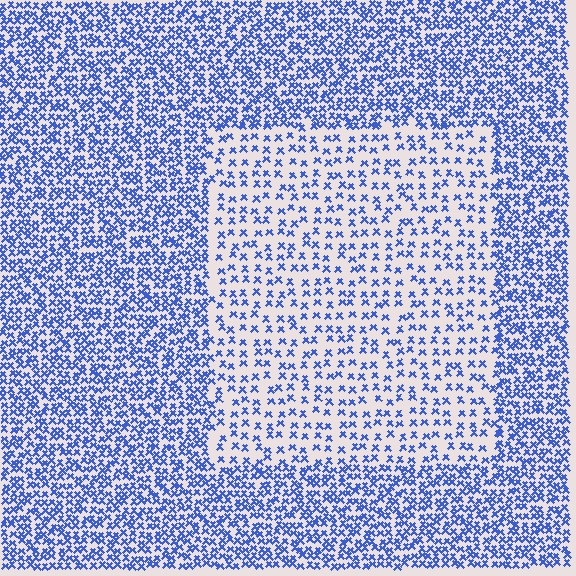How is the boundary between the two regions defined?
The boundary is defined by a change in element density (approximately 2.2x ratio). All elements are the same color, size, and shape.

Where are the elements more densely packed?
The elements are more densely packed outside the rectangle boundary.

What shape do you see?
I see a rectangle.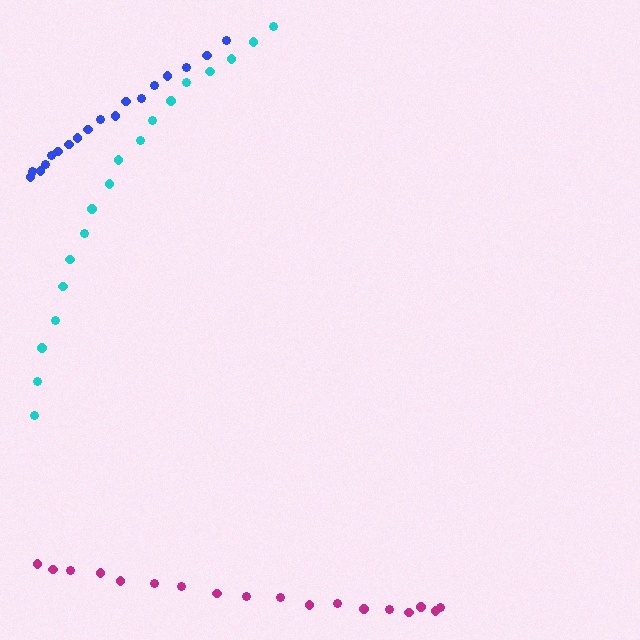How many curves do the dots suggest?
There are 3 distinct paths.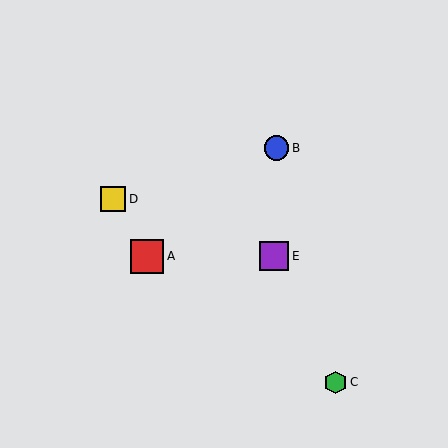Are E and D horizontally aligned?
No, E is at y≈256 and D is at y≈199.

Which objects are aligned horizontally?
Objects A, E are aligned horizontally.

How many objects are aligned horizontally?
2 objects (A, E) are aligned horizontally.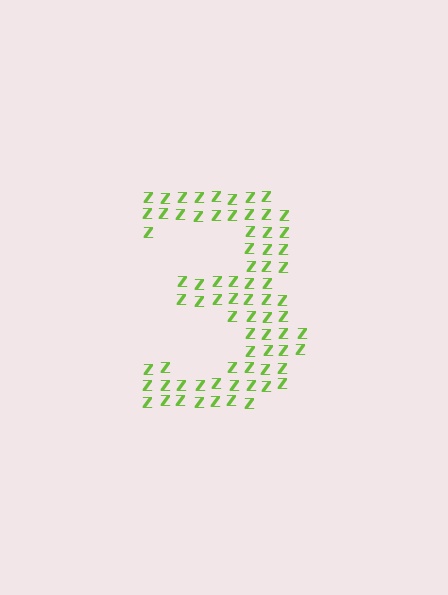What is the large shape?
The large shape is the digit 3.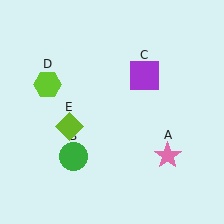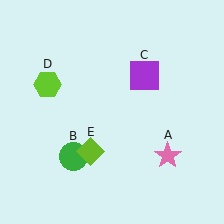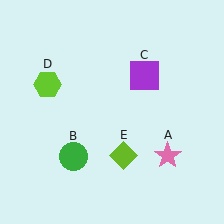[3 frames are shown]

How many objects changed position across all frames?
1 object changed position: lime diamond (object E).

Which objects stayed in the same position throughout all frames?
Pink star (object A) and green circle (object B) and purple square (object C) and lime hexagon (object D) remained stationary.